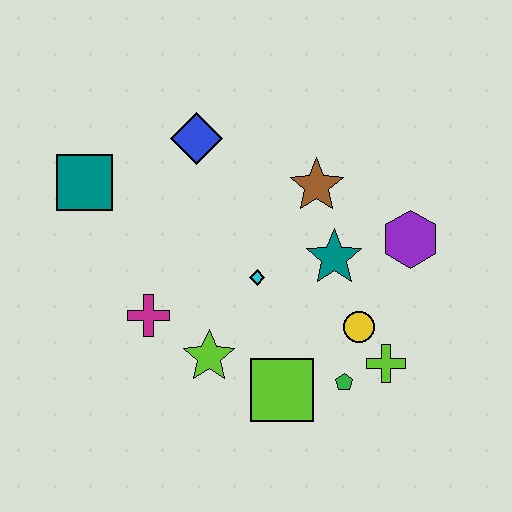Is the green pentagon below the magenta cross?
Yes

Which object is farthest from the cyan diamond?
The teal square is farthest from the cyan diamond.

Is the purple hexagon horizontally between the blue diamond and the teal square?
No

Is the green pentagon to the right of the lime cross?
No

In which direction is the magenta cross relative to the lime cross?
The magenta cross is to the left of the lime cross.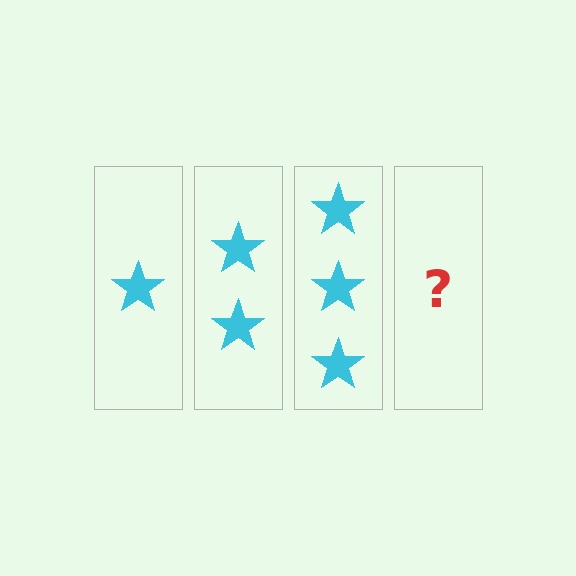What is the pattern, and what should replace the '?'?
The pattern is that each step adds one more star. The '?' should be 4 stars.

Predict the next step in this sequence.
The next step is 4 stars.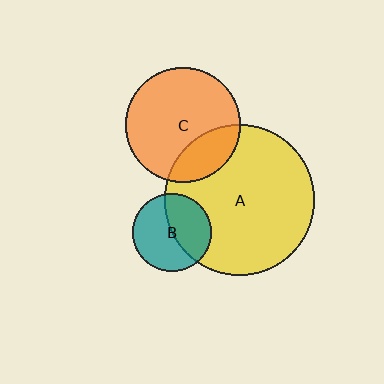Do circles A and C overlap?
Yes.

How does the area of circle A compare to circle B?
Approximately 3.7 times.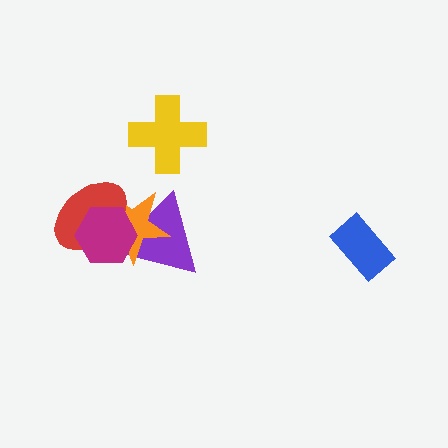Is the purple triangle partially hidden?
Yes, it is partially covered by another shape.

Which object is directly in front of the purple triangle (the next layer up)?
The orange star is directly in front of the purple triangle.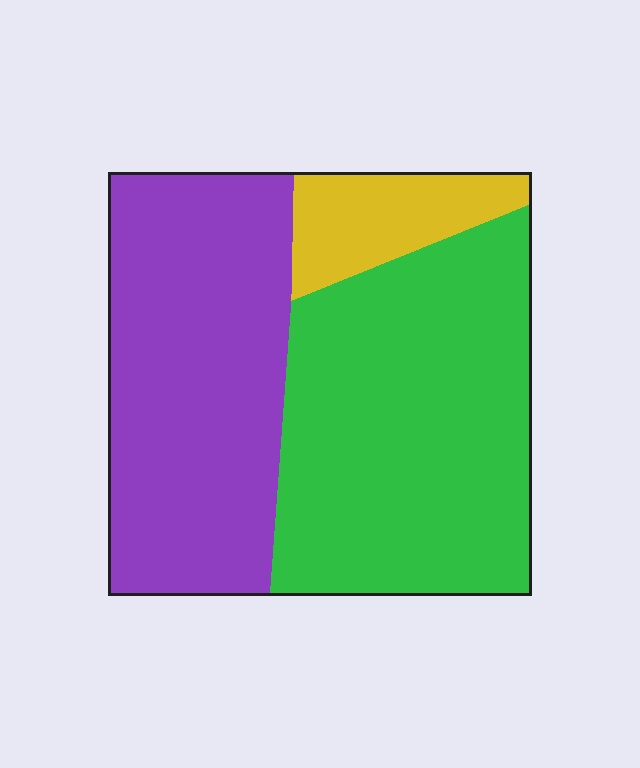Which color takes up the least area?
Yellow, at roughly 10%.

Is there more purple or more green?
Green.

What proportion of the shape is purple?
Purple covers 42% of the shape.